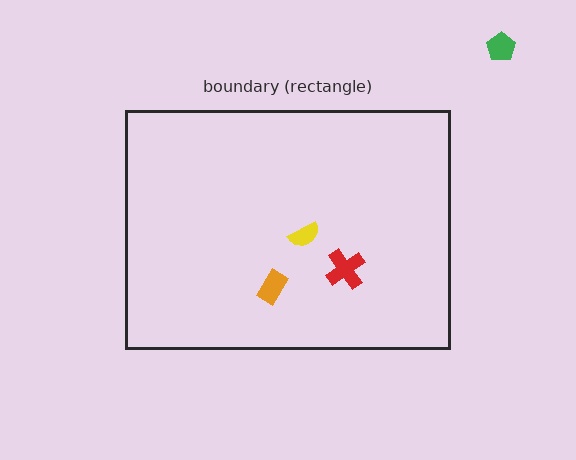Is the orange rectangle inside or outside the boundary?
Inside.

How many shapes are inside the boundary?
3 inside, 1 outside.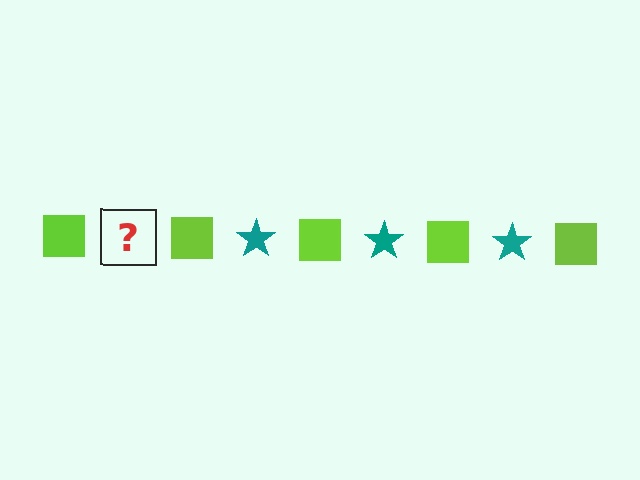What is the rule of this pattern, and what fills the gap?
The rule is that the pattern alternates between lime square and teal star. The gap should be filled with a teal star.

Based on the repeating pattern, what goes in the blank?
The blank should be a teal star.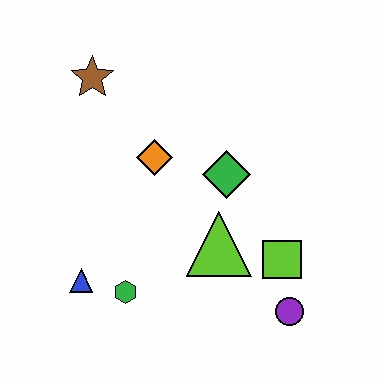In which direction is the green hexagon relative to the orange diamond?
The green hexagon is below the orange diamond.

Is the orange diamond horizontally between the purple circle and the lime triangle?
No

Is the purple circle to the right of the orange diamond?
Yes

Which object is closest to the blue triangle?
The green hexagon is closest to the blue triangle.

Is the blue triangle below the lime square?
Yes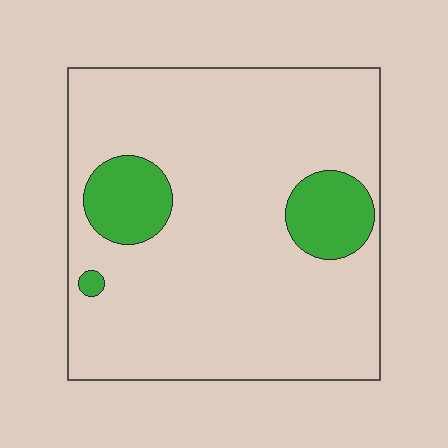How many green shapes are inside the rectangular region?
3.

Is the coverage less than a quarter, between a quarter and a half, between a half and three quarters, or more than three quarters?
Less than a quarter.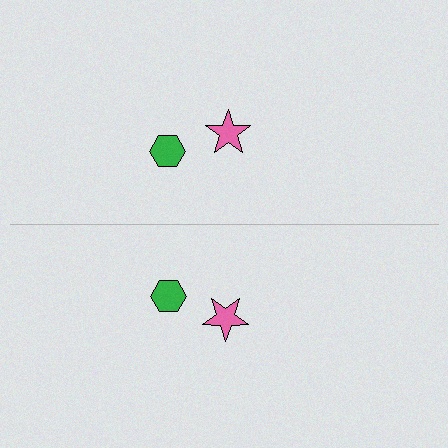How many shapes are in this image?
There are 4 shapes in this image.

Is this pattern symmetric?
Yes, this pattern has bilateral (reflection) symmetry.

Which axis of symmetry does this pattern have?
The pattern has a horizontal axis of symmetry running through the center of the image.